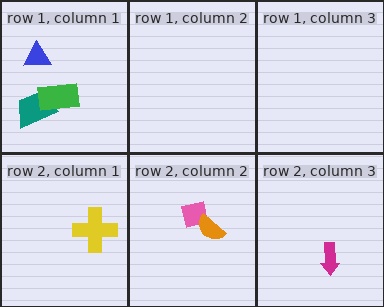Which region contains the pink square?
The row 2, column 2 region.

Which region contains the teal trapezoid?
The row 1, column 1 region.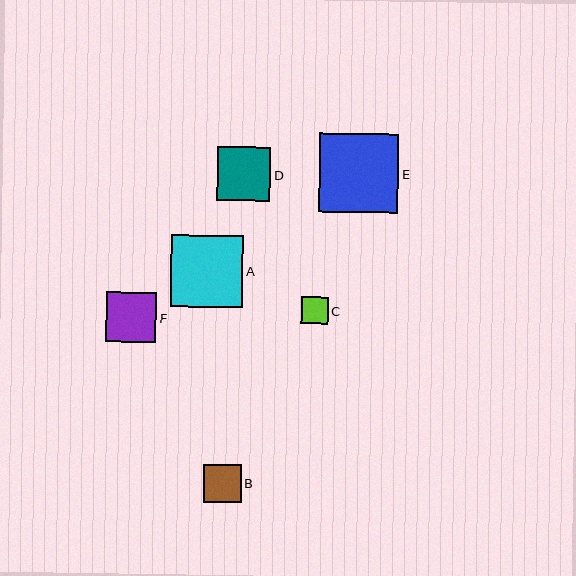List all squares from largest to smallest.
From largest to smallest: E, A, D, F, B, C.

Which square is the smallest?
Square C is the smallest with a size of approximately 27 pixels.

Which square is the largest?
Square E is the largest with a size of approximately 80 pixels.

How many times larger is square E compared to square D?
Square E is approximately 1.5 times the size of square D.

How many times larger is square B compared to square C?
Square B is approximately 1.4 times the size of square C.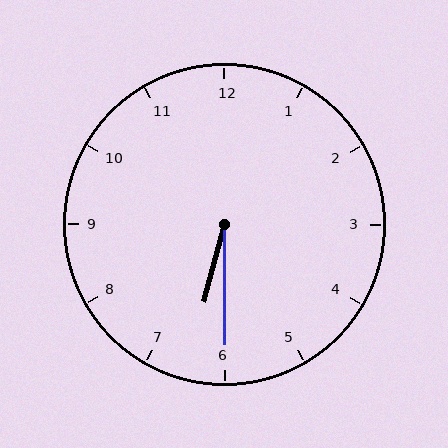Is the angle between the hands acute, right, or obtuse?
It is acute.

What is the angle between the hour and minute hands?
Approximately 15 degrees.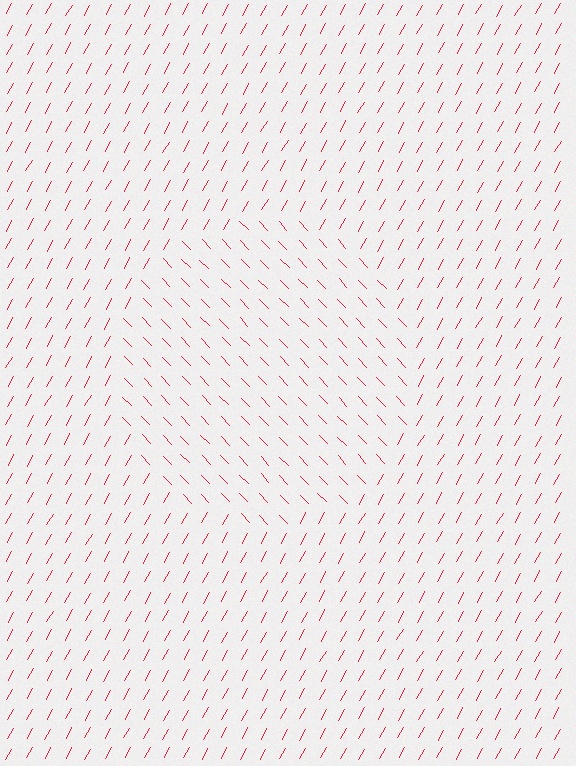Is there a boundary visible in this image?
Yes, there is a texture boundary formed by a change in line orientation.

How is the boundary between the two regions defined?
The boundary is defined purely by a change in line orientation (approximately 73 degrees difference). All lines are the same color and thickness.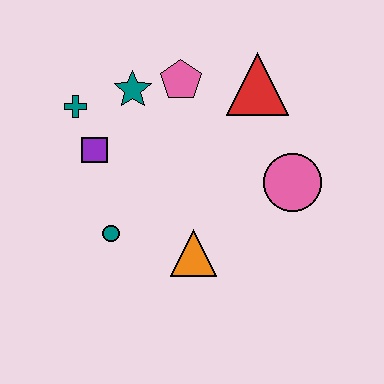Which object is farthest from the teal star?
The pink circle is farthest from the teal star.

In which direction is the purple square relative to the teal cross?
The purple square is below the teal cross.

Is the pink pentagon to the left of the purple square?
No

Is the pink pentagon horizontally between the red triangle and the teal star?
Yes